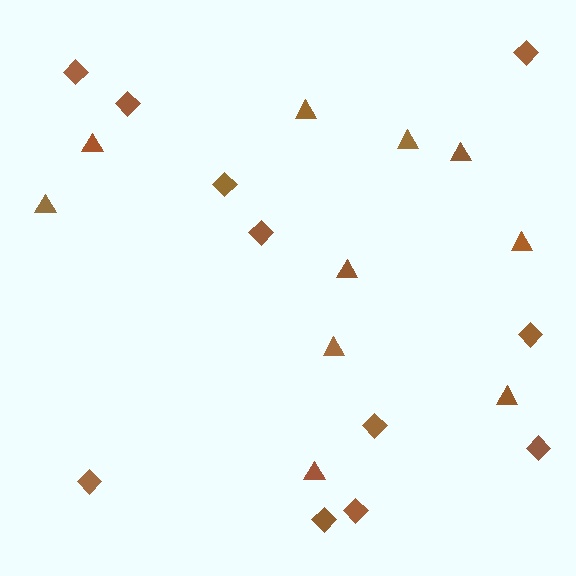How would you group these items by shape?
There are 2 groups: one group of diamonds (11) and one group of triangles (10).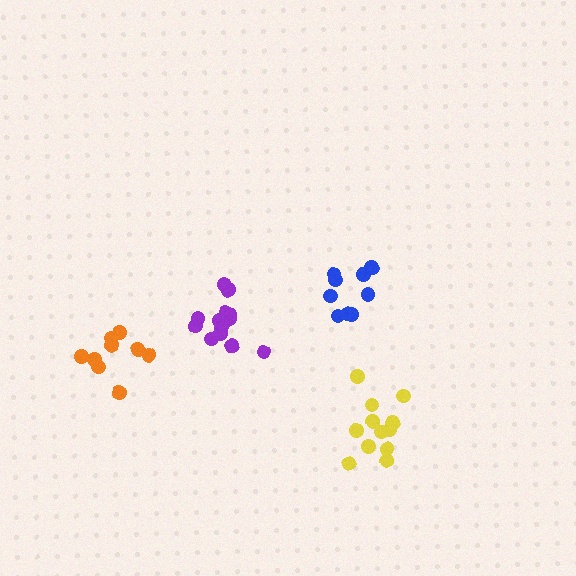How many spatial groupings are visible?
There are 4 spatial groupings.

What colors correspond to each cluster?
The clusters are colored: orange, yellow, purple, blue.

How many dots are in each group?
Group 1: 9 dots, Group 2: 12 dots, Group 3: 13 dots, Group 4: 9 dots (43 total).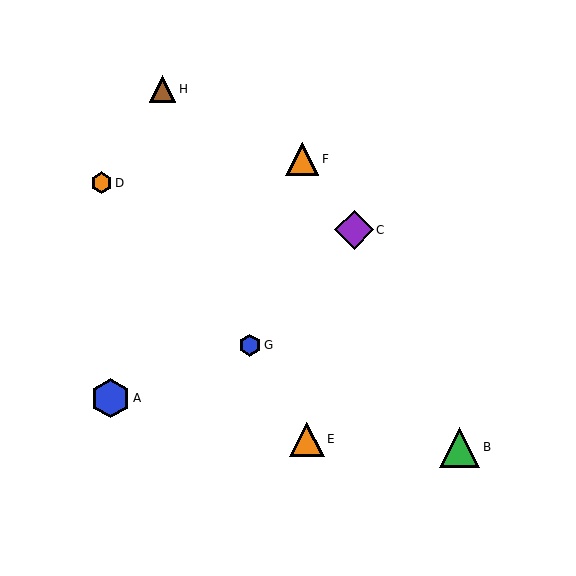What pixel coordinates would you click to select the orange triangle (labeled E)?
Click at (307, 439) to select the orange triangle E.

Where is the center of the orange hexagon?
The center of the orange hexagon is at (102, 183).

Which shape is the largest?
The green triangle (labeled B) is the largest.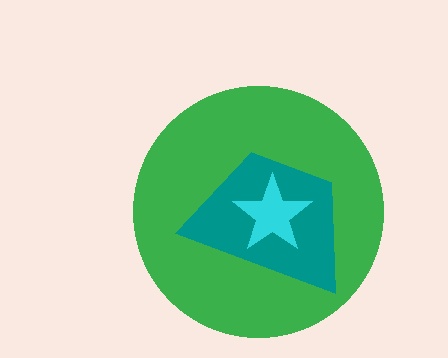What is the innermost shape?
The cyan star.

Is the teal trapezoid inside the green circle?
Yes.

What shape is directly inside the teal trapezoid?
The cyan star.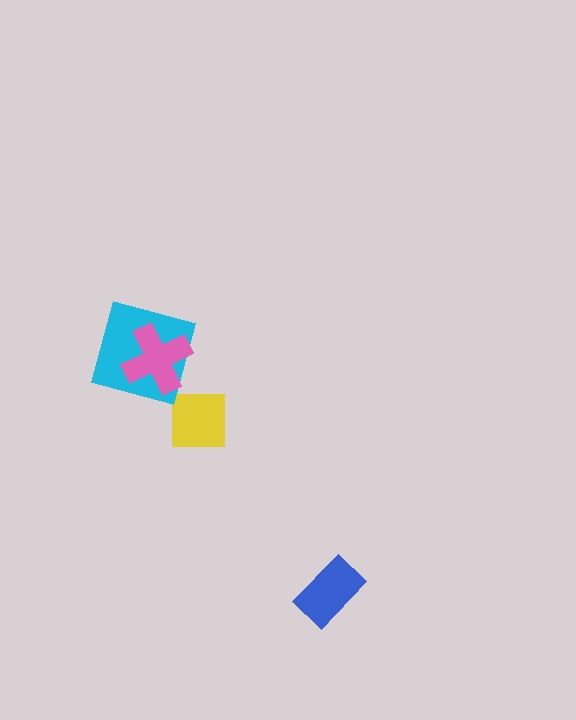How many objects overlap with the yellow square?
0 objects overlap with the yellow square.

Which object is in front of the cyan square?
The pink cross is in front of the cyan square.